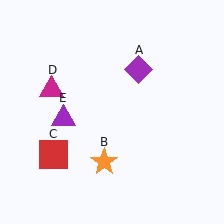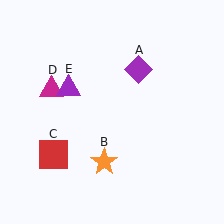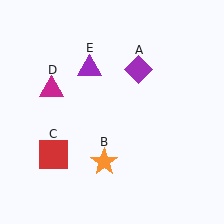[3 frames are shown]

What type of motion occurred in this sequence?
The purple triangle (object E) rotated clockwise around the center of the scene.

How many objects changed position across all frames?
1 object changed position: purple triangle (object E).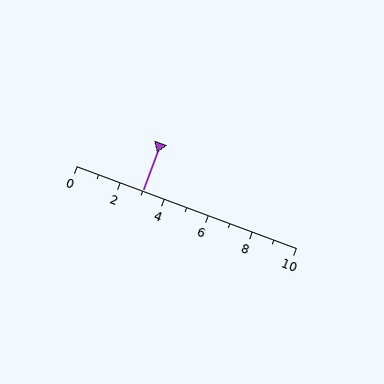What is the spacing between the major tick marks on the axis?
The major ticks are spaced 2 apart.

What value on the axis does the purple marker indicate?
The marker indicates approximately 3.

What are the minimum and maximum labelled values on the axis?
The axis runs from 0 to 10.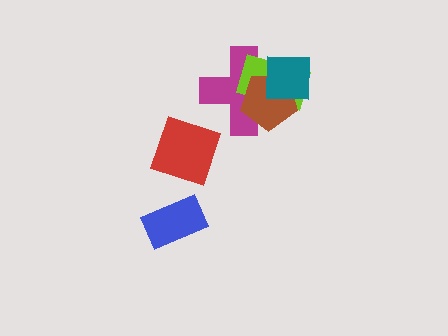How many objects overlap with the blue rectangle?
0 objects overlap with the blue rectangle.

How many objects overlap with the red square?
0 objects overlap with the red square.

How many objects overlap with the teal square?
3 objects overlap with the teal square.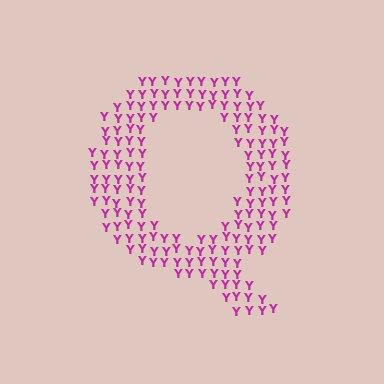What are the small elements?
The small elements are letter Y's.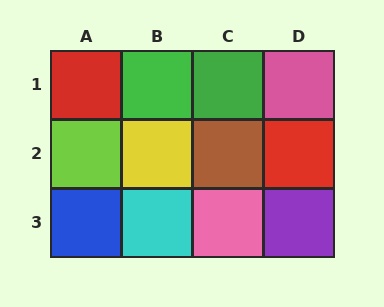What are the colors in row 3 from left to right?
Blue, cyan, pink, purple.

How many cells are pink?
2 cells are pink.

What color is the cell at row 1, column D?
Pink.